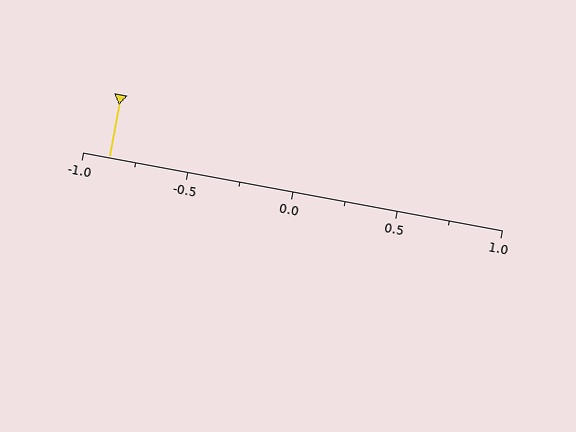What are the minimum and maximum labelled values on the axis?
The axis runs from -1.0 to 1.0.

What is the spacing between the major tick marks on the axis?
The major ticks are spaced 0.5 apart.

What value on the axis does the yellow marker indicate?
The marker indicates approximately -0.88.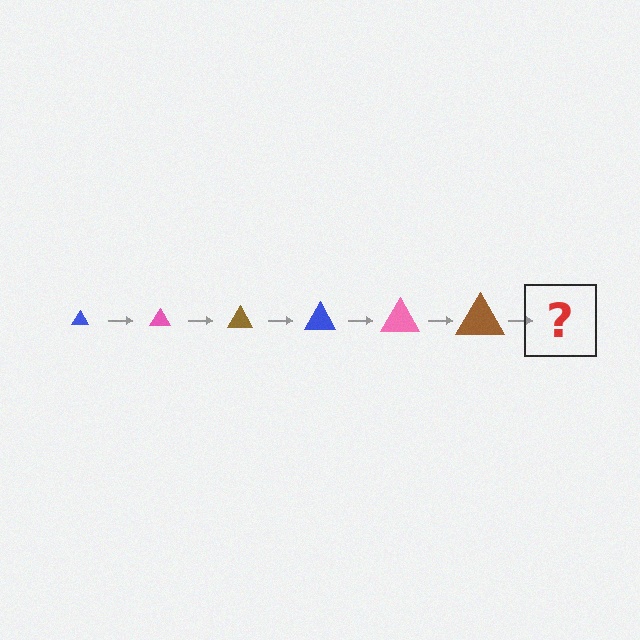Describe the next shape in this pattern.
It should be a blue triangle, larger than the previous one.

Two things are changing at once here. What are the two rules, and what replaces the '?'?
The two rules are that the triangle grows larger each step and the color cycles through blue, pink, and brown. The '?' should be a blue triangle, larger than the previous one.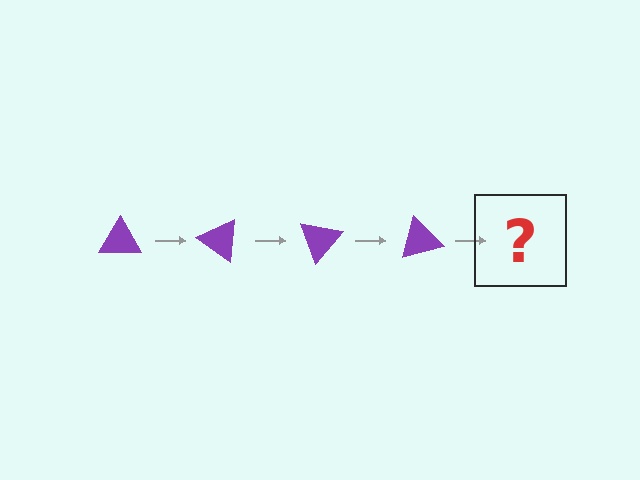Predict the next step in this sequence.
The next step is a purple triangle rotated 140 degrees.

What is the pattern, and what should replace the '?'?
The pattern is that the triangle rotates 35 degrees each step. The '?' should be a purple triangle rotated 140 degrees.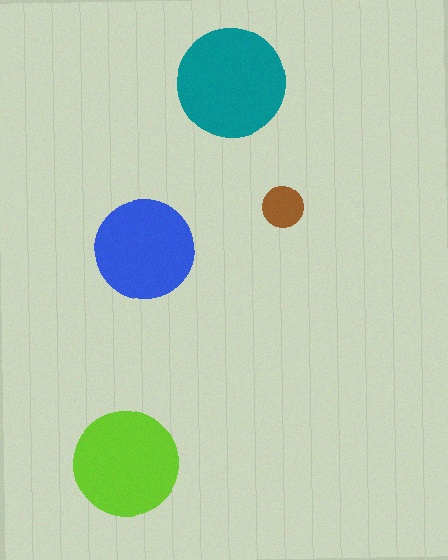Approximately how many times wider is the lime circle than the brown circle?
About 2.5 times wider.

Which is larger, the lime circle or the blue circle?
The lime one.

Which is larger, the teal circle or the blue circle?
The teal one.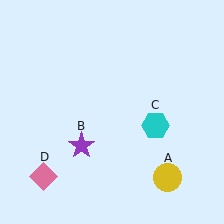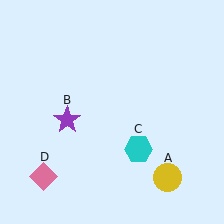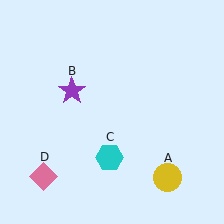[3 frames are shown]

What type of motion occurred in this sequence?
The purple star (object B), cyan hexagon (object C) rotated clockwise around the center of the scene.